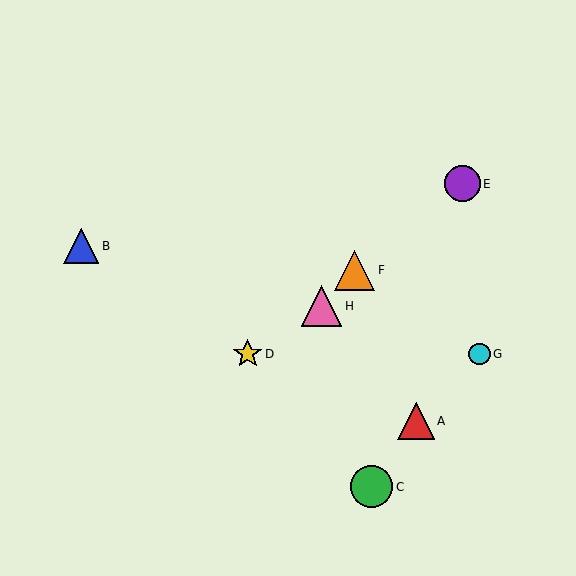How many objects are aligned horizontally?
2 objects (D, G) are aligned horizontally.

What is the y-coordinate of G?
Object G is at y≈354.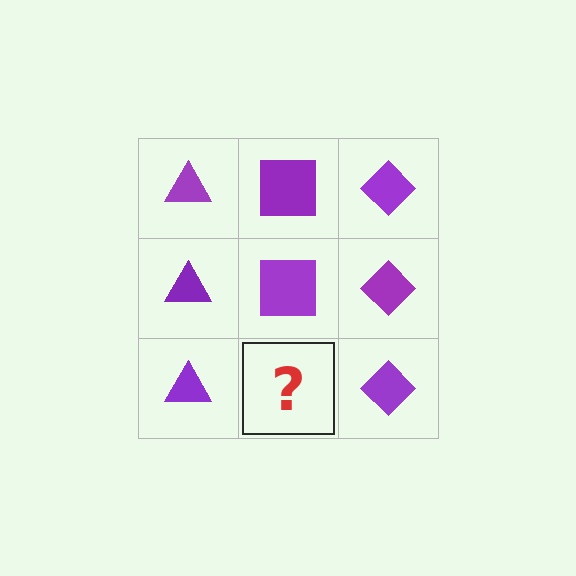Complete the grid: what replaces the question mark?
The question mark should be replaced with a purple square.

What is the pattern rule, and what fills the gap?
The rule is that each column has a consistent shape. The gap should be filled with a purple square.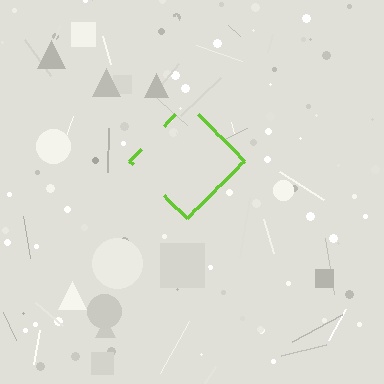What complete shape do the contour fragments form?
The contour fragments form a diamond.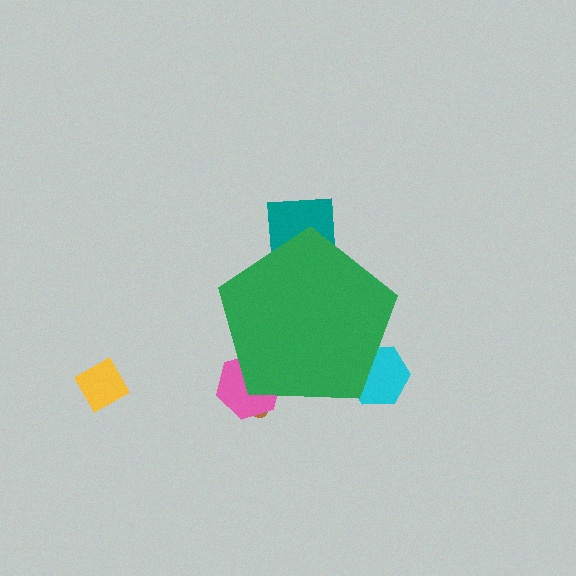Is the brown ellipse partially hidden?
Yes, the brown ellipse is partially hidden behind the green pentagon.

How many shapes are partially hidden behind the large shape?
4 shapes are partially hidden.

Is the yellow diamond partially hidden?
No, the yellow diamond is fully visible.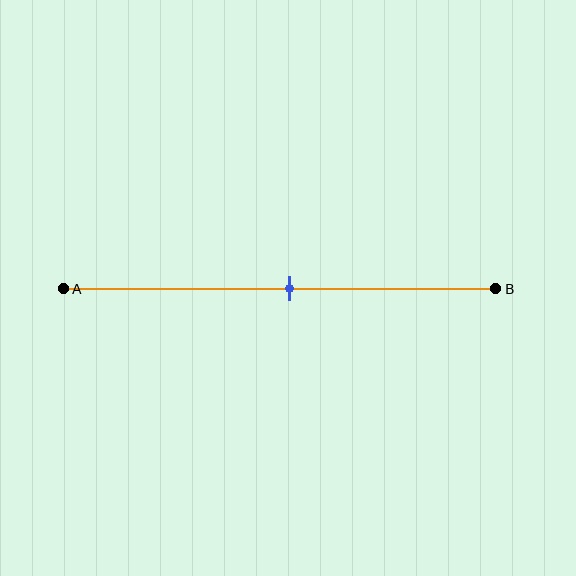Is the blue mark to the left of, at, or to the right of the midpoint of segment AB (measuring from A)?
The blue mark is approximately at the midpoint of segment AB.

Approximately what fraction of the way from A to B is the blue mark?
The blue mark is approximately 50% of the way from A to B.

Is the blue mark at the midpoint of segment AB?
Yes, the mark is approximately at the midpoint.